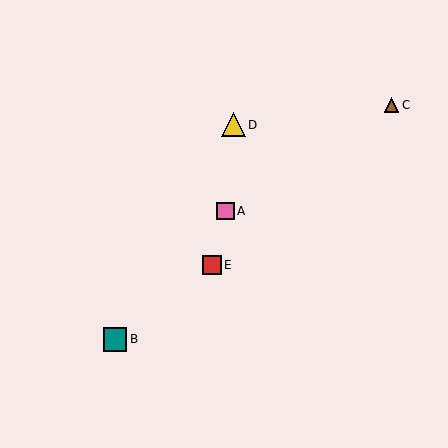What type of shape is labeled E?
Shape E is a red square.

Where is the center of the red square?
The center of the red square is at (212, 265).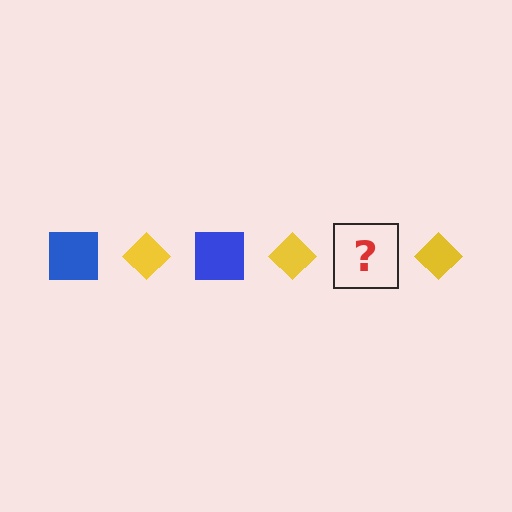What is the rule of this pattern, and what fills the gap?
The rule is that the pattern alternates between blue square and yellow diamond. The gap should be filled with a blue square.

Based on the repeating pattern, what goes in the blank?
The blank should be a blue square.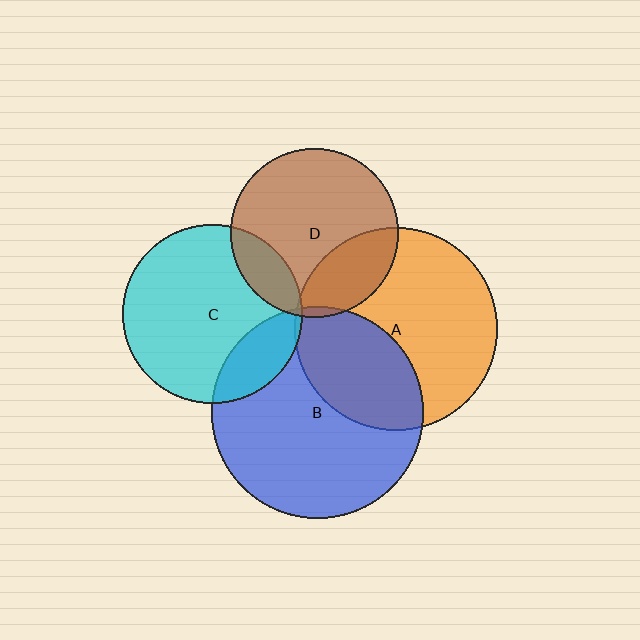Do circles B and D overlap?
Yes.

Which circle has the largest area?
Circle B (blue).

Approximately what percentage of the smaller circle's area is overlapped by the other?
Approximately 5%.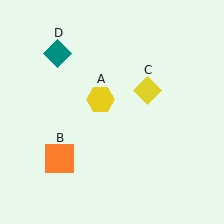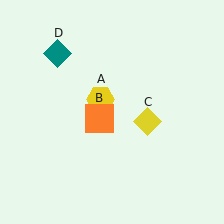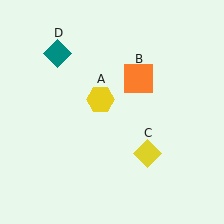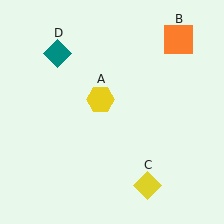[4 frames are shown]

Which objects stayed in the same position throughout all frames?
Yellow hexagon (object A) and teal diamond (object D) remained stationary.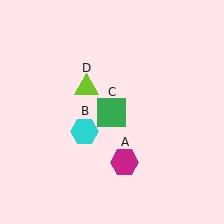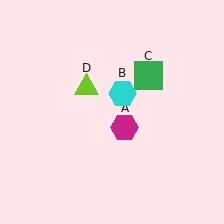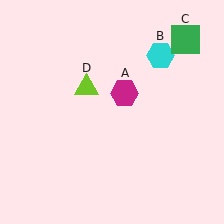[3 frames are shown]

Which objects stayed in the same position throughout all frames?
Lime triangle (object D) remained stationary.